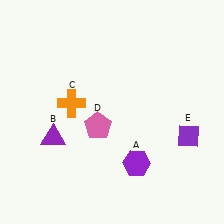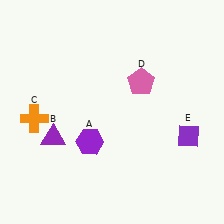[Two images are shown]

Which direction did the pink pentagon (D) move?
The pink pentagon (D) moved up.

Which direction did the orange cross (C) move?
The orange cross (C) moved left.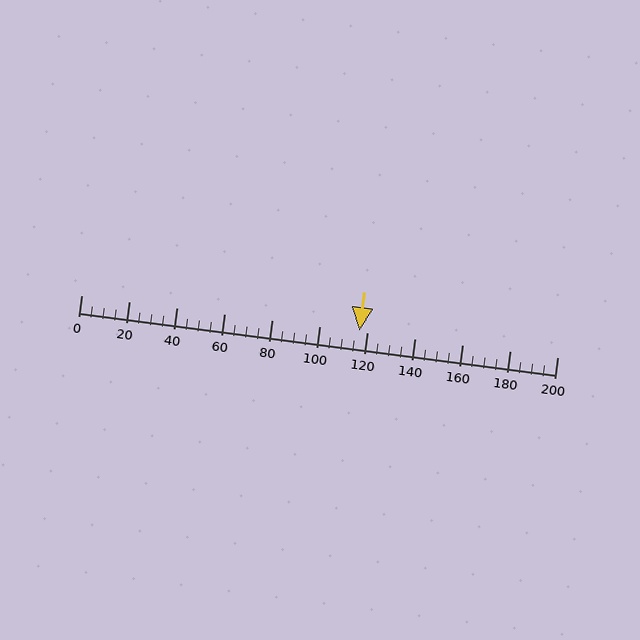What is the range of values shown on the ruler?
The ruler shows values from 0 to 200.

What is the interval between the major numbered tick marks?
The major tick marks are spaced 20 units apart.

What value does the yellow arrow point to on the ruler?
The yellow arrow points to approximately 117.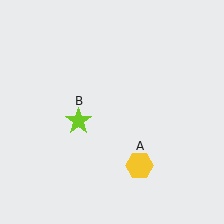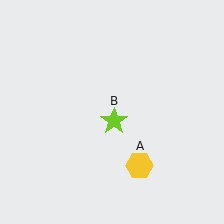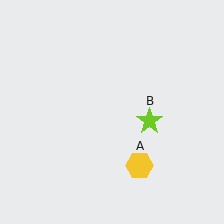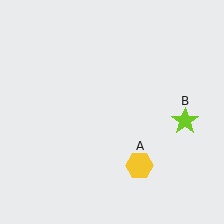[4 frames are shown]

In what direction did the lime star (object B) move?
The lime star (object B) moved right.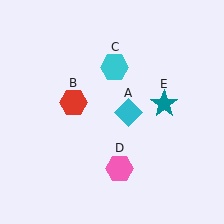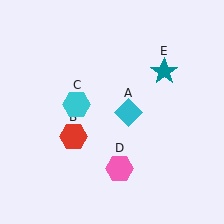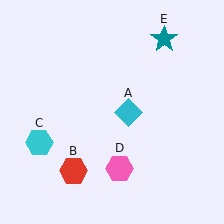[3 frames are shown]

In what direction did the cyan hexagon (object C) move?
The cyan hexagon (object C) moved down and to the left.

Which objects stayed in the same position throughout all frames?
Cyan diamond (object A) and pink hexagon (object D) remained stationary.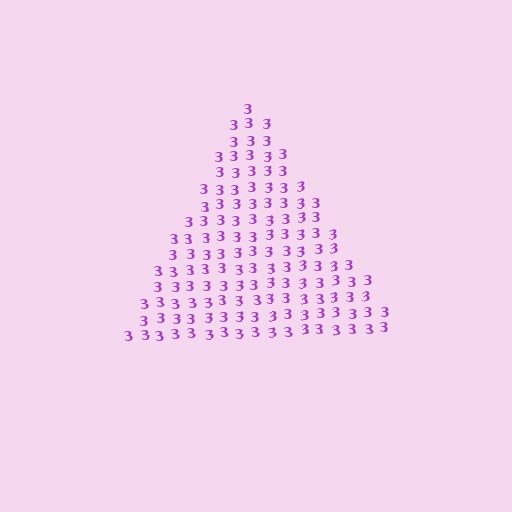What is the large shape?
The large shape is a triangle.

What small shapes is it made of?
It is made of small digit 3's.